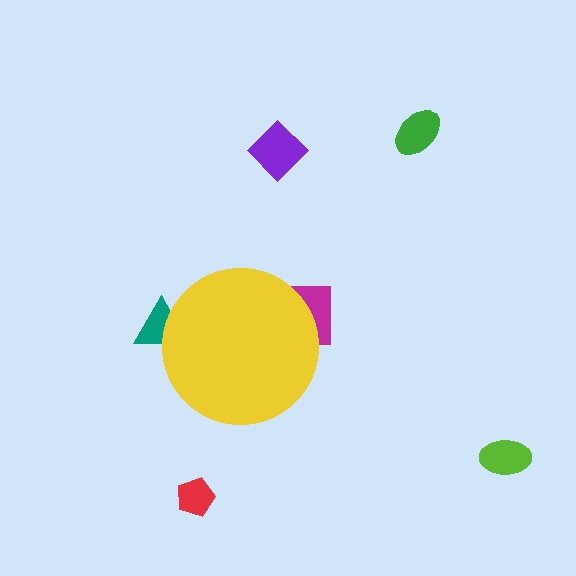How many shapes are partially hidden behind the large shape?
2 shapes are partially hidden.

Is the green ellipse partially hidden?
No, the green ellipse is fully visible.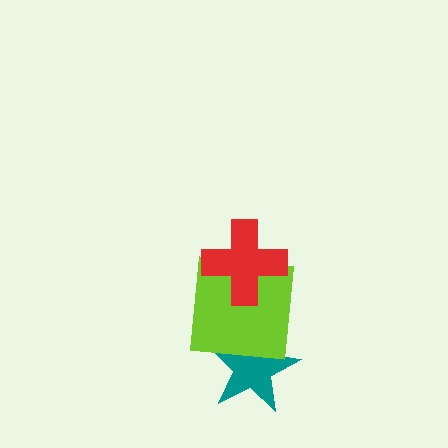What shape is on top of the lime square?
The red cross is on top of the lime square.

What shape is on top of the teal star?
The lime square is on top of the teal star.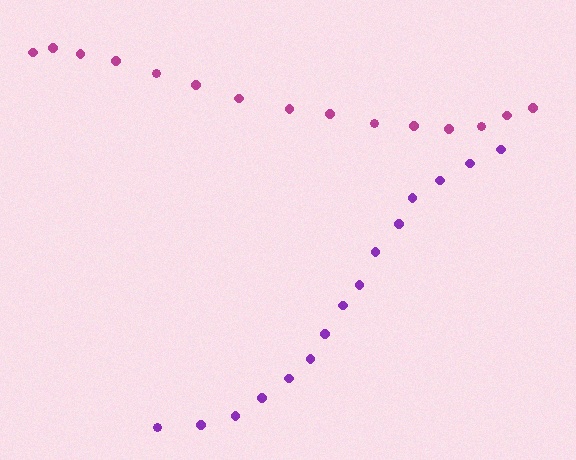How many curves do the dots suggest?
There are 2 distinct paths.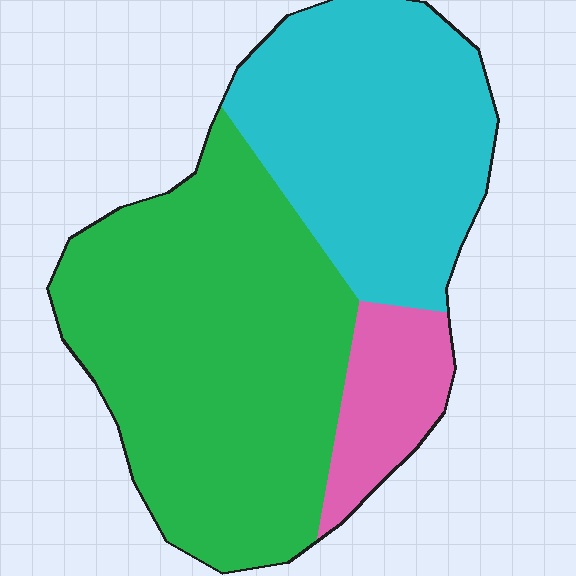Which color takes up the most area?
Green, at roughly 55%.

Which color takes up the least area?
Pink, at roughly 10%.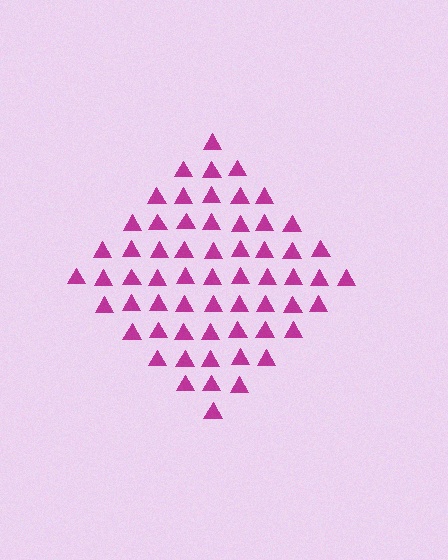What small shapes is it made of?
It is made of small triangles.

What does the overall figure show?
The overall figure shows a diamond.